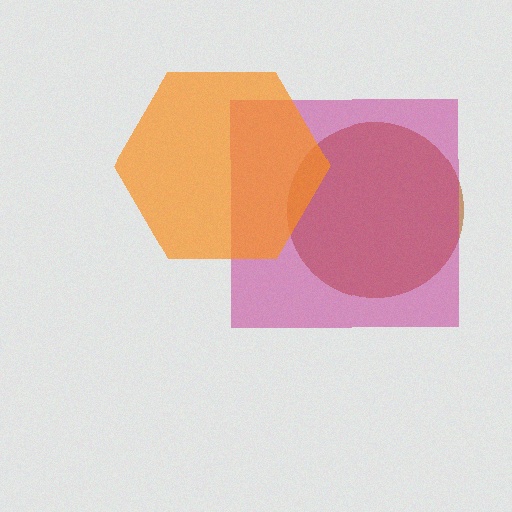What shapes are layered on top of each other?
The layered shapes are: a brown circle, a magenta square, an orange hexagon.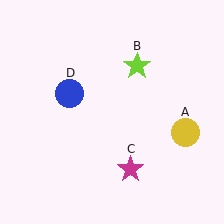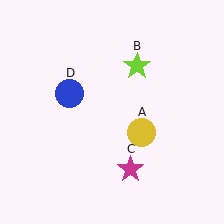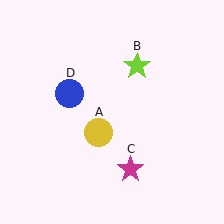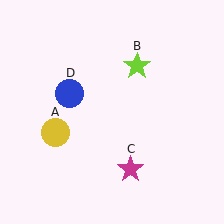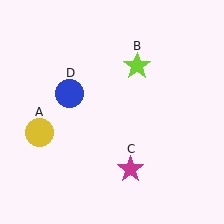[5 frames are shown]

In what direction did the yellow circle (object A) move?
The yellow circle (object A) moved left.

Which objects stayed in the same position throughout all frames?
Lime star (object B) and magenta star (object C) and blue circle (object D) remained stationary.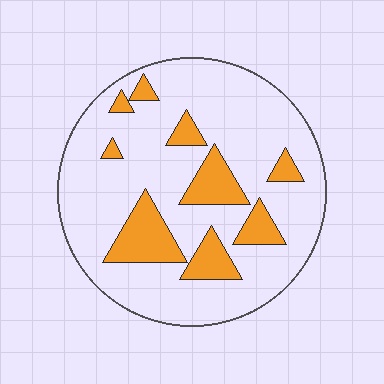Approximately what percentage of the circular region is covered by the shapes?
Approximately 20%.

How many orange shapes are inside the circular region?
9.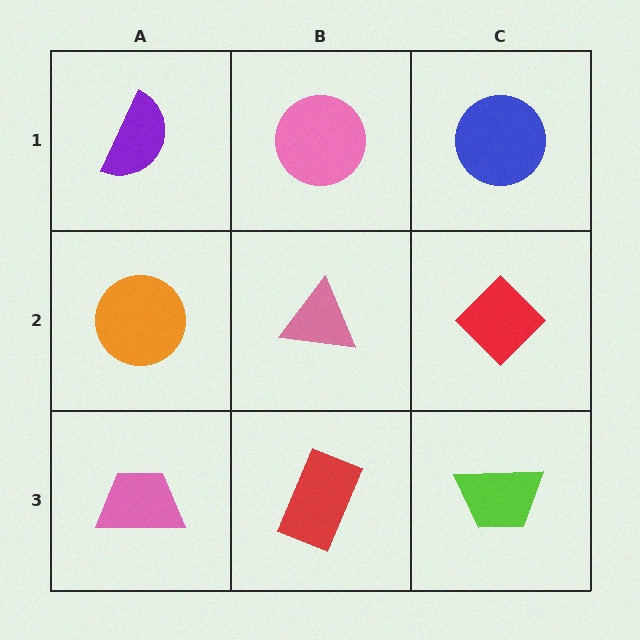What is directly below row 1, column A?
An orange circle.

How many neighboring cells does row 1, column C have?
2.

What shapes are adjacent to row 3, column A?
An orange circle (row 2, column A), a red rectangle (row 3, column B).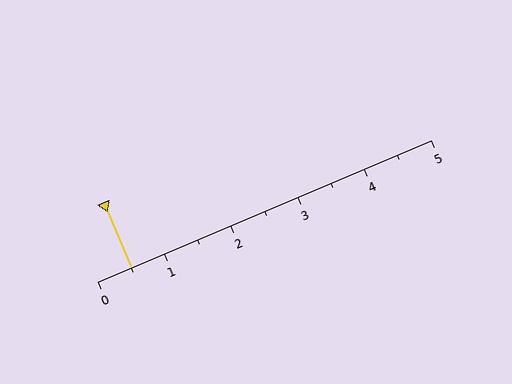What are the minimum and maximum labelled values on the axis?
The axis runs from 0 to 5.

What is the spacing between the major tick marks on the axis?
The major ticks are spaced 1 apart.